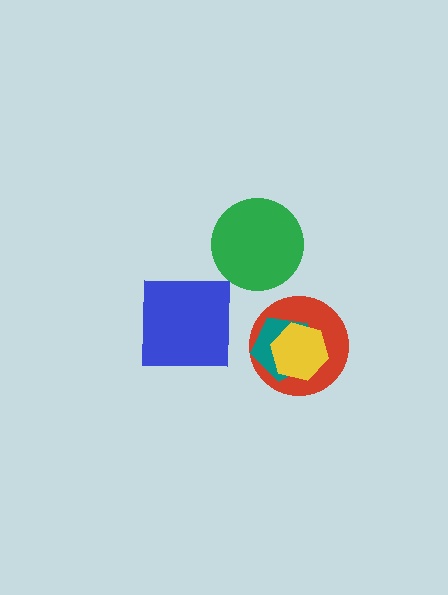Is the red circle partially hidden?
Yes, it is partially covered by another shape.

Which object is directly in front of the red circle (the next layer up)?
The teal pentagon is directly in front of the red circle.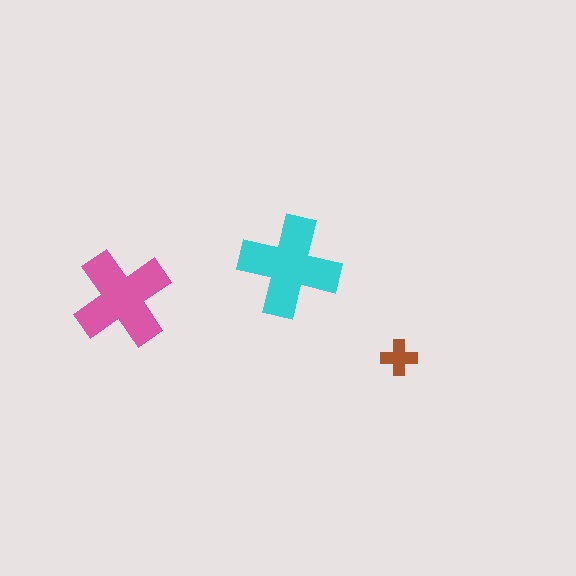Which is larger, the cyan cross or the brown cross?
The cyan one.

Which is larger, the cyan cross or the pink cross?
The cyan one.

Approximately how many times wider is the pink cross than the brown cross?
About 2.5 times wider.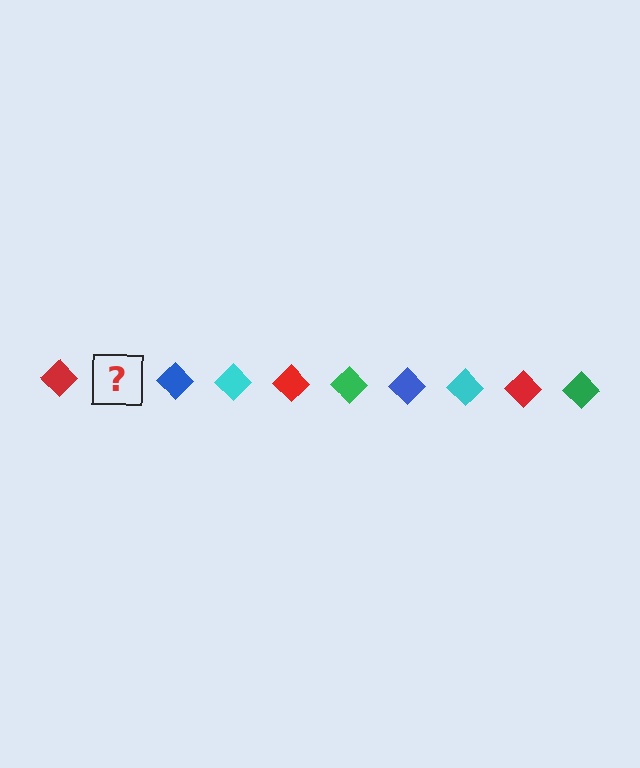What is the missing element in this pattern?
The missing element is a green diamond.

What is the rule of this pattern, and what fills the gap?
The rule is that the pattern cycles through red, green, blue, cyan diamonds. The gap should be filled with a green diamond.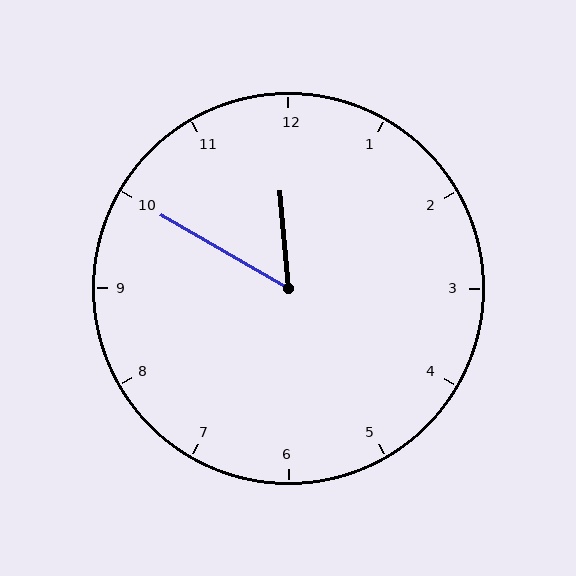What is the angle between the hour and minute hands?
Approximately 55 degrees.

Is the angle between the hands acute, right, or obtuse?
It is acute.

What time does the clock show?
11:50.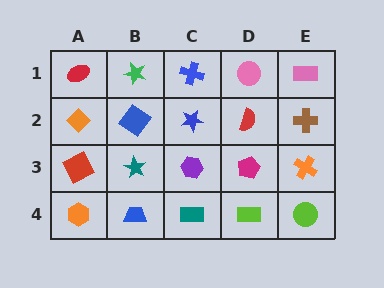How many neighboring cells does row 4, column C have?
3.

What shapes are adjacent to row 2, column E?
A pink rectangle (row 1, column E), an orange cross (row 3, column E), a red semicircle (row 2, column D).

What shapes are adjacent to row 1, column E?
A brown cross (row 2, column E), a pink circle (row 1, column D).